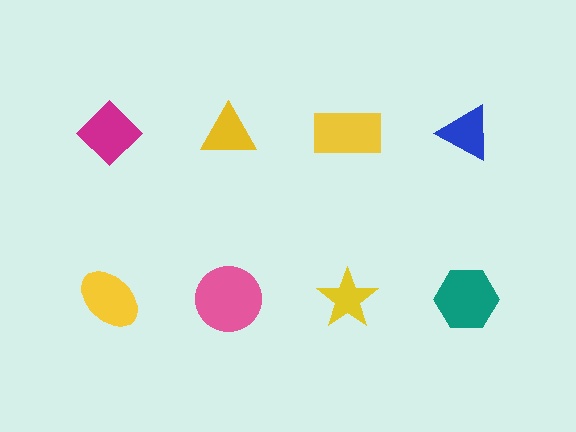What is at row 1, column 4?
A blue triangle.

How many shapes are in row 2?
4 shapes.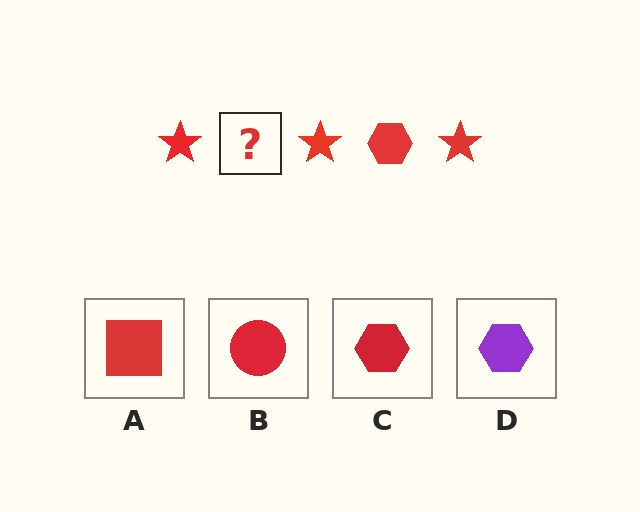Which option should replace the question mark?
Option C.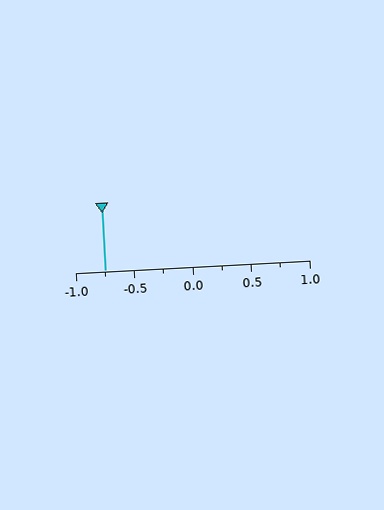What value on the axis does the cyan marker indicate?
The marker indicates approximately -0.75.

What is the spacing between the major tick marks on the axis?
The major ticks are spaced 0.5 apart.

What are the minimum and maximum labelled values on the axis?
The axis runs from -1.0 to 1.0.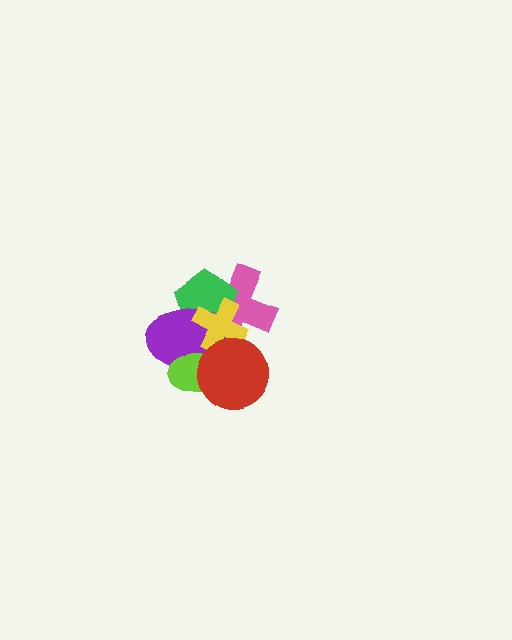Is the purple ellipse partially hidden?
Yes, it is partially covered by another shape.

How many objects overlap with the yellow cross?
4 objects overlap with the yellow cross.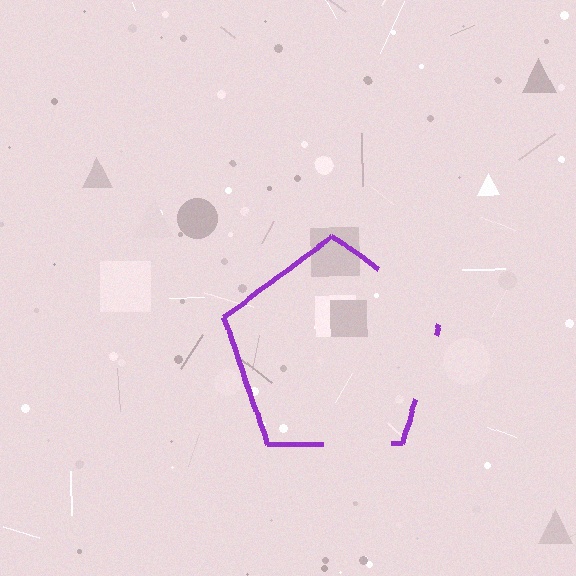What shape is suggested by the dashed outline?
The dashed outline suggests a pentagon.